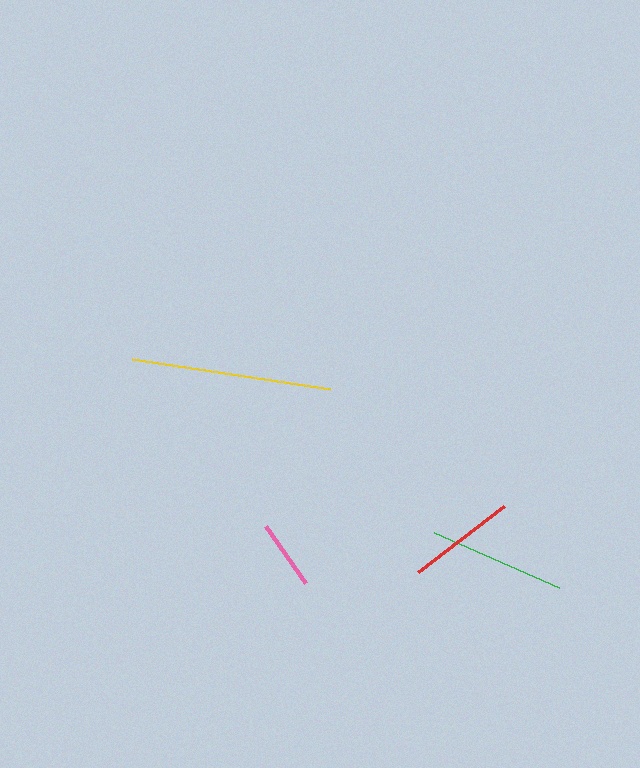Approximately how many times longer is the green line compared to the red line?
The green line is approximately 1.3 times the length of the red line.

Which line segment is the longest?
The yellow line is the longest at approximately 200 pixels.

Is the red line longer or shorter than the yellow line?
The yellow line is longer than the red line.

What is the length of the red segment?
The red segment is approximately 108 pixels long.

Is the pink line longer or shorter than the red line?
The red line is longer than the pink line.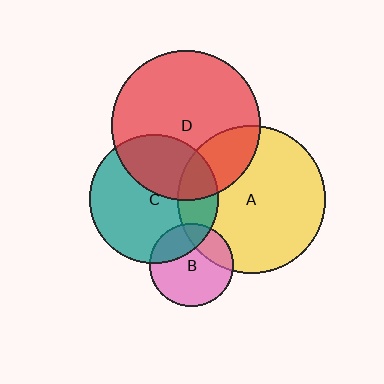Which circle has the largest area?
Circle D (red).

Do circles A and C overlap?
Yes.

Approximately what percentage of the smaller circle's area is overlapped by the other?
Approximately 20%.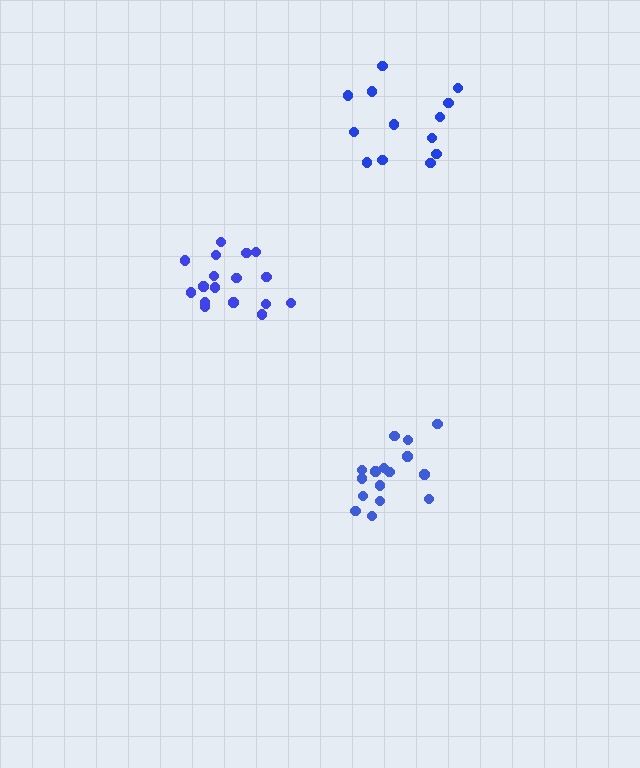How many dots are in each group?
Group 1: 16 dots, Group 2: 17 dots, Group 3: 13 dots (46 total).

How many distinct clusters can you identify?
There are 3 distinct clusters.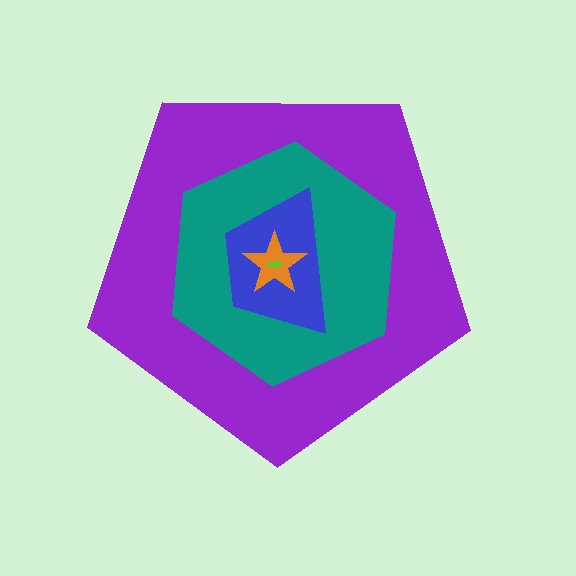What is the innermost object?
The lime arrow.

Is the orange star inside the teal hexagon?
Yes.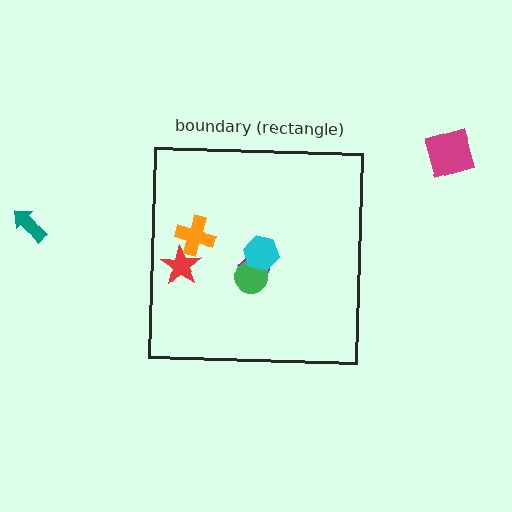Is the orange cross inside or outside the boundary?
Inside.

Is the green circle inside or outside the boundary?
Inside.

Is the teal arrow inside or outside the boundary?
Outside.